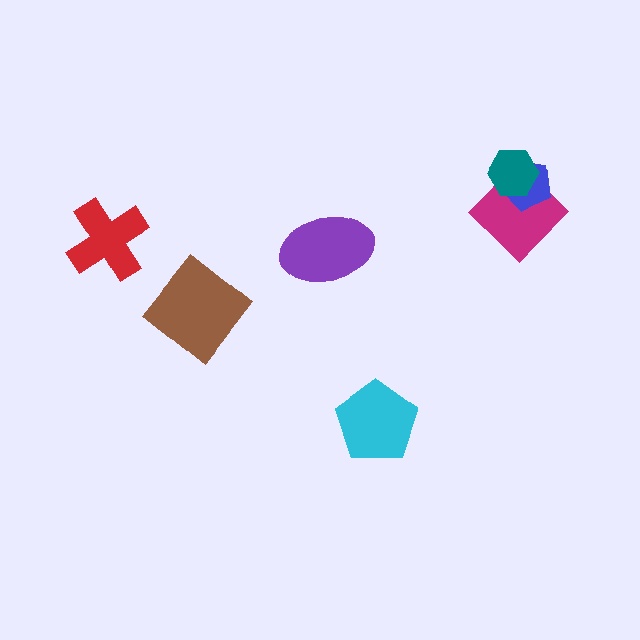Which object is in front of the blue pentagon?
The teal hexagon is in front of the blue pentagon.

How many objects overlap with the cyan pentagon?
0 objects overlap with the cyan pentagon.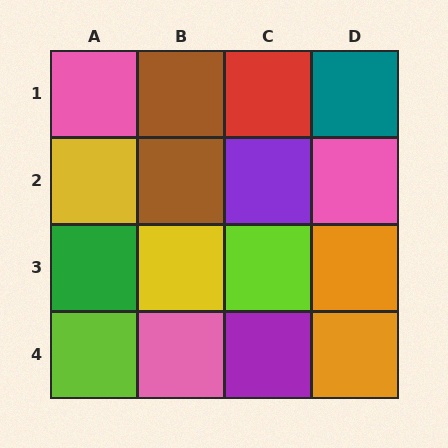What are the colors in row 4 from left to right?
Lime, pink, purple, orange.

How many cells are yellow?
2 cells are yellow.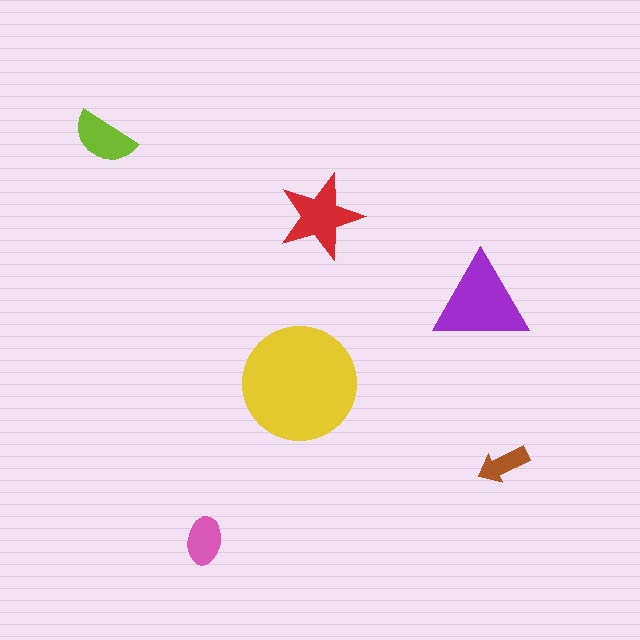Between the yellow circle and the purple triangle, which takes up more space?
The yellow circle.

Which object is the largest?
The yellow circle.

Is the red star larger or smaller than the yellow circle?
Smaller.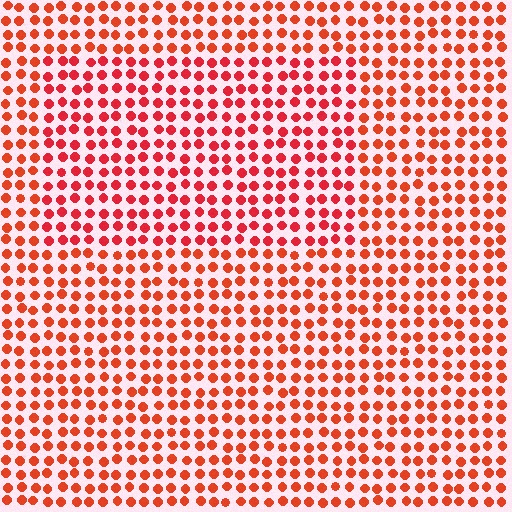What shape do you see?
I see a rectangle.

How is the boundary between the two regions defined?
The boundary is defined purely by a slight shift in hue (about 16 degrees). Spacing, size, and orientation are identical on both sides.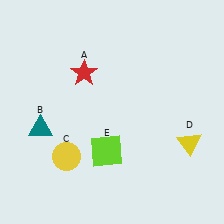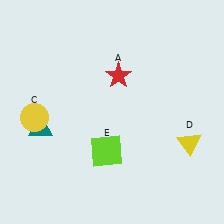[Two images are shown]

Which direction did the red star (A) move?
The red star (A) moved right.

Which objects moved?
The objects that moved are: the red star (A), the yellow circle (C).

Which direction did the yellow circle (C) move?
The yellow circle (C) moved up.